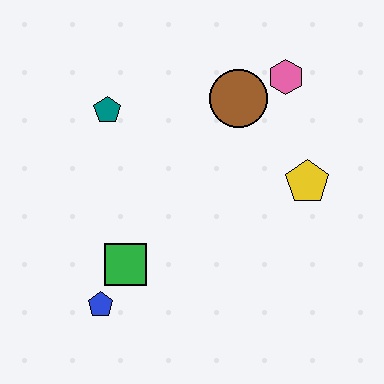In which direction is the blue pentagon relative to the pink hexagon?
The blue pentagon is below the pink hexagon.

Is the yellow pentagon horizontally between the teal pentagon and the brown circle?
No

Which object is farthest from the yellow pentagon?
The blue pentagon is farthest from the yellow pentagon.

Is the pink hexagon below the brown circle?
No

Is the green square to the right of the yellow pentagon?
No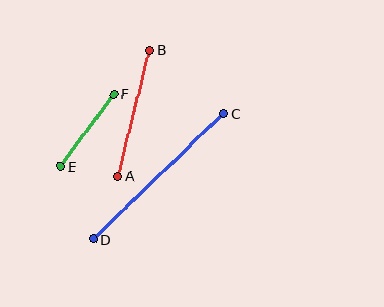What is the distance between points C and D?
The distance is approximately 181 pixels.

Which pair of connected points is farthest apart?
Points C and D are farthest apart.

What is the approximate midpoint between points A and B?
The midpoint is at approximately (134, 113) pixels.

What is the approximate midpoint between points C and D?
The midpoint is at approximately (158, 177) pixels.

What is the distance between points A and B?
The distance is approximately 130 pixels.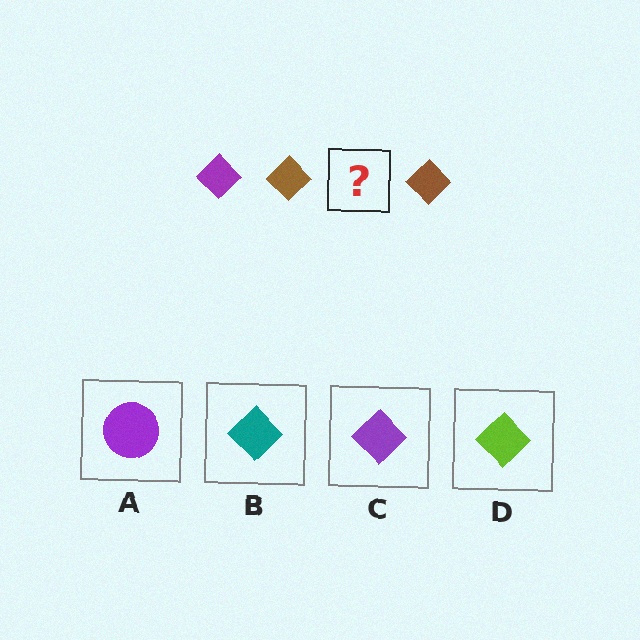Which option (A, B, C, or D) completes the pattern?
C.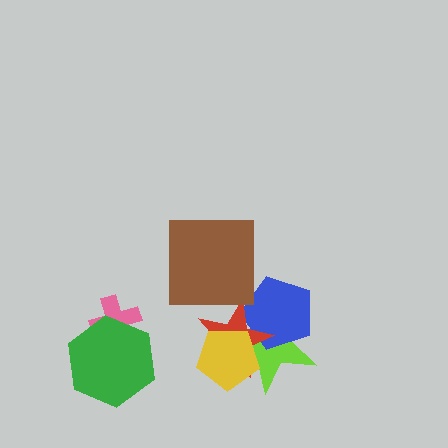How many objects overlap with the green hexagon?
1 object overlaps with the green hexagon.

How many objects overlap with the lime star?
3 objects overlap with the lime star.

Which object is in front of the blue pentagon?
The red star is in front of the blue pentagon.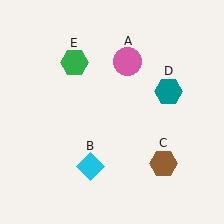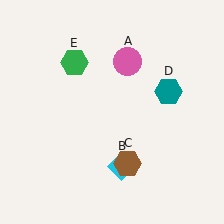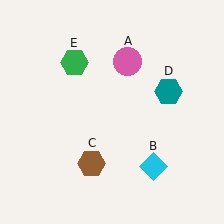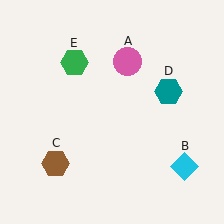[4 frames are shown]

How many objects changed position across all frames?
2 objects changed position: cyan diamond (object B), brown hexagon (object C).